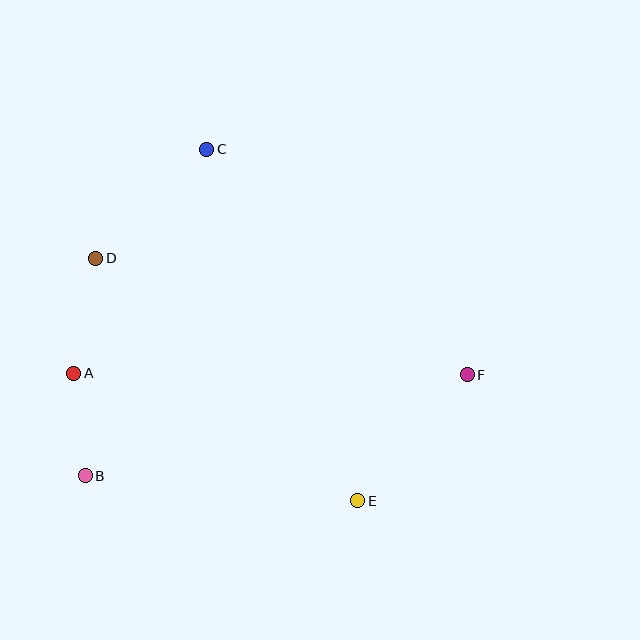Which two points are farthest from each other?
Points B and F are farthest from each other.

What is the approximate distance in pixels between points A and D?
The distance between A and D is approximately 117 pixels.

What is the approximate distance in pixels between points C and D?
The distance between C and D is approximately 155 pixels.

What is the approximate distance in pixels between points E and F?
The distance between E and F is approximately 167 pixels.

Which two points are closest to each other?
Points A and B are closest to each other.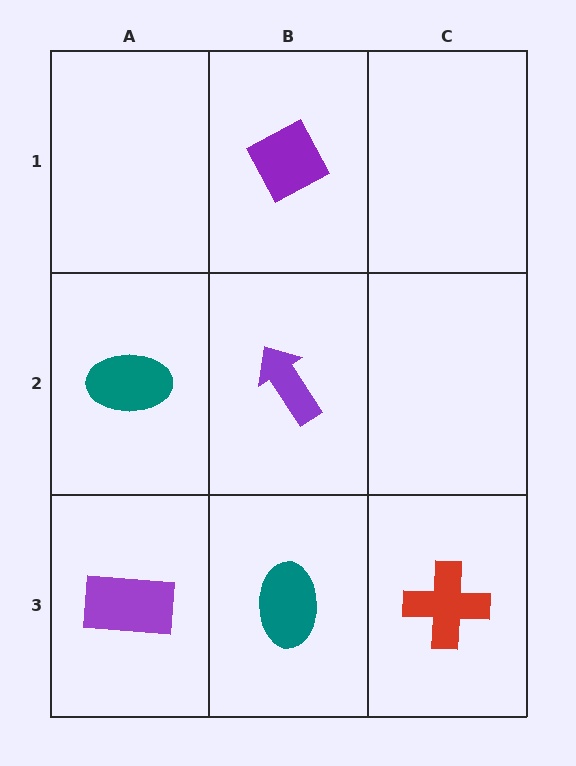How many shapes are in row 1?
1 shape.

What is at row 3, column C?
A red cross.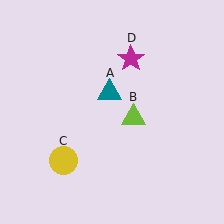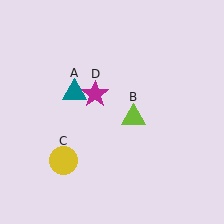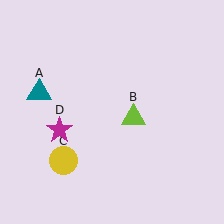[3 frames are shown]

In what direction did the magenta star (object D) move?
The magenta star (object D) moved down and to the left.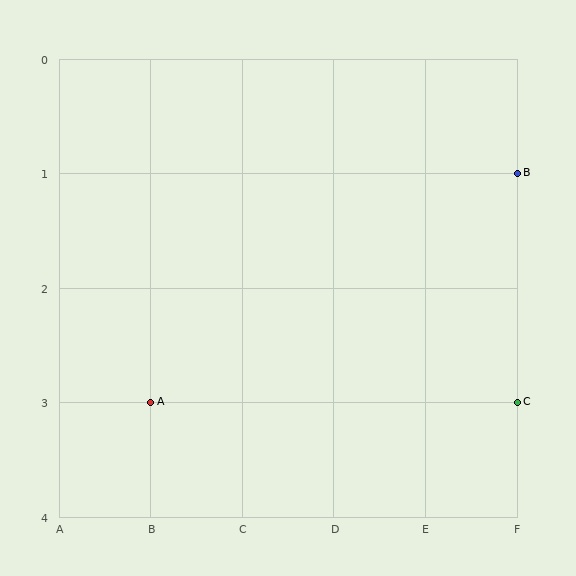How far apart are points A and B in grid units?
Points A and B are 4 columns and 2 rows apart (about 4.5 grid units diagonally).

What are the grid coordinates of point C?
Point C is at grid coordinates (F, 3).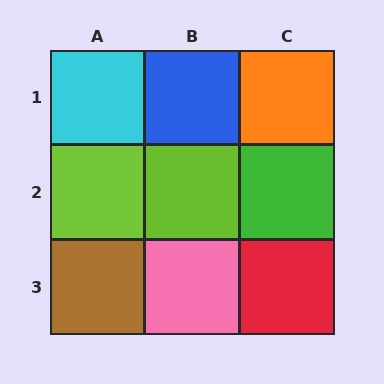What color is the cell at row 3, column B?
Pink.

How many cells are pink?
1 cell is pink.